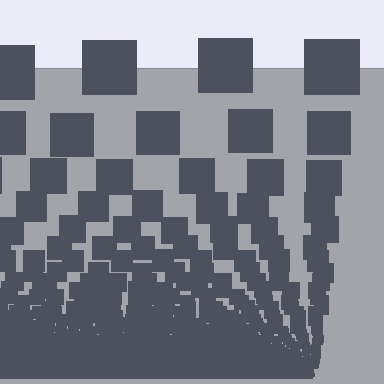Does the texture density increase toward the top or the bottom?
Density increases toward the bottom.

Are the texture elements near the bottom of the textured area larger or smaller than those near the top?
Smaller. The gradient is inverted — elements near the bottom are smaller and denser.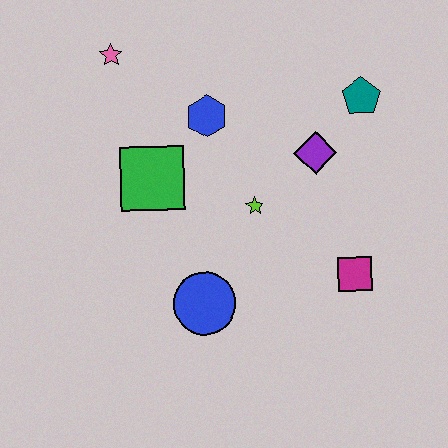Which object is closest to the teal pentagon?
The purple diamond is closest to the teal pentagon.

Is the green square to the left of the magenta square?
Yes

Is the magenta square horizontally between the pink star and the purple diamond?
No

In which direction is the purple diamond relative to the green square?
The purple diamond is to the right of the green square.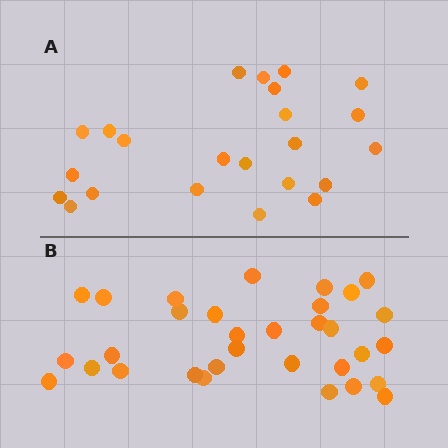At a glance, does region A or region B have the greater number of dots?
Region B (the bottom region) has more dots.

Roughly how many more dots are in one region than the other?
Region B has roughly 8 or so more dots than region A.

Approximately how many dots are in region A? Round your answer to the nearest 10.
About 20 dots. (The exact count is 23, which rounds to 20.)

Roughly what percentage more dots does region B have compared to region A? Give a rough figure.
About 40% more.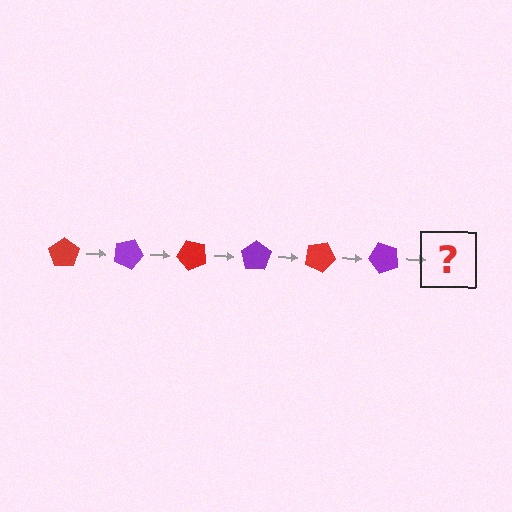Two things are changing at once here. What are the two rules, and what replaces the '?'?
The two rules are that it rotates 25 degrees each step and the color cycles through red and purple. The '?' should be a red pentagon, rotated 150 degrees from the start.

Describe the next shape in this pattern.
It should be a red pentagon, rotated 150 degrees from the start.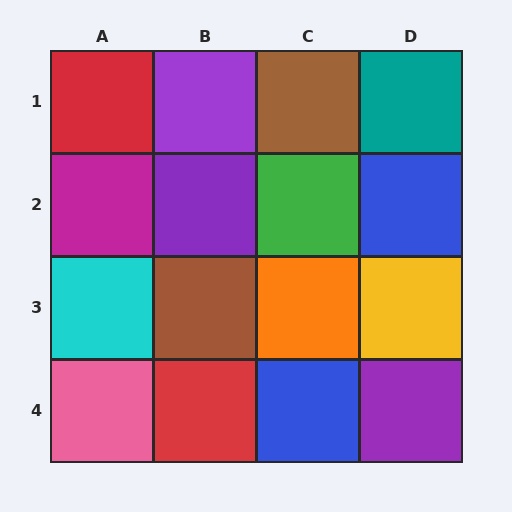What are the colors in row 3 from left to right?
Cyan, brown, orange, yellow.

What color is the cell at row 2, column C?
Green.